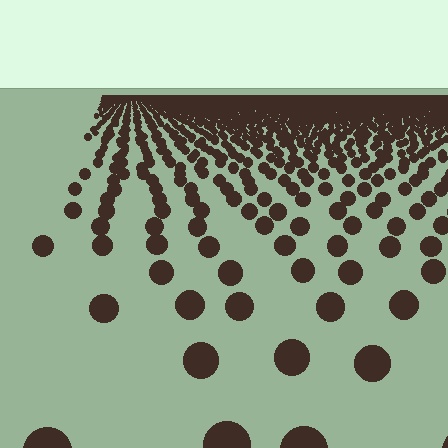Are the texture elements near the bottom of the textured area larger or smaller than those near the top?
Larger. Near the bottom, elements are closer to the viewer and appear at a bigger on-screen size.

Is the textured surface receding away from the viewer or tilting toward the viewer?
The surface is receding away from the viewer. Texture elements get smaller and denser toward the top.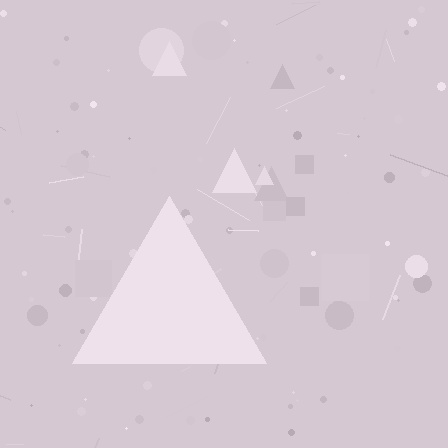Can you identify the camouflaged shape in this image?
The camouflaged shape is a triangle.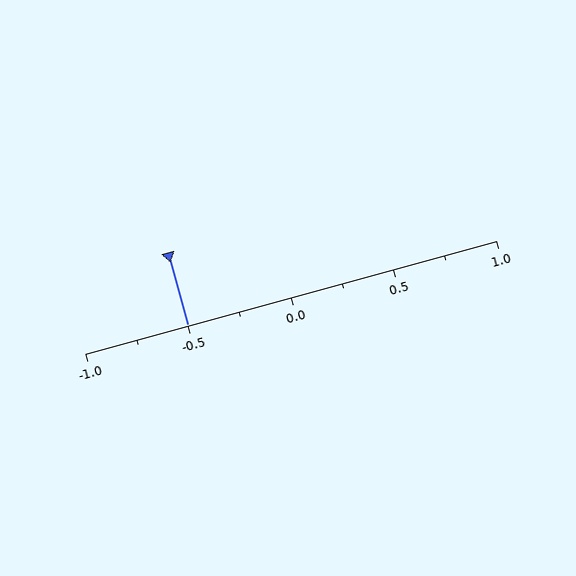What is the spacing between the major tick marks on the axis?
The major ticks are spaced 0.5 apart.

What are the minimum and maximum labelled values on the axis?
The axis runs from -1.0 to 1.0.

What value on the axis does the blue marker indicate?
The marker indicates approximately -0.5.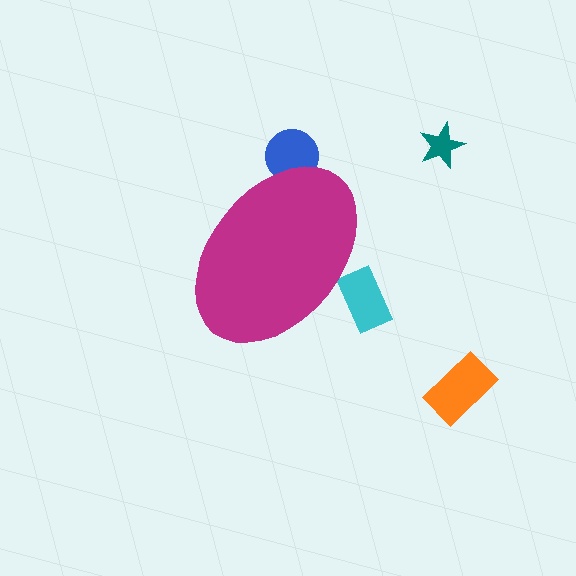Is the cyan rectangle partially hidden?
Yes, the cyan rectangle is partially hidden behind the magenta ellipse.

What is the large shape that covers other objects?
A magenta ellipse.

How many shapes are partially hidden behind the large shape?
2 shapes are partially hidden.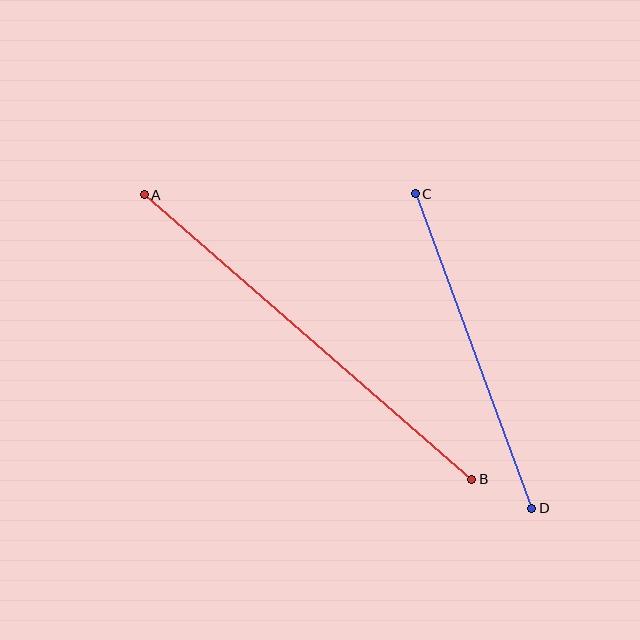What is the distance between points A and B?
The distance is approximately 434 pixels.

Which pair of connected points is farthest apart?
Points A and B are farthest apart.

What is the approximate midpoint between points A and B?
The midpoint is at approximately (308, 337) pixels.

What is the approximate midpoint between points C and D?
The midpoint is at approximately (473, 351) pixels.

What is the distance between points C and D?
The distance is approximately 336 pixels.